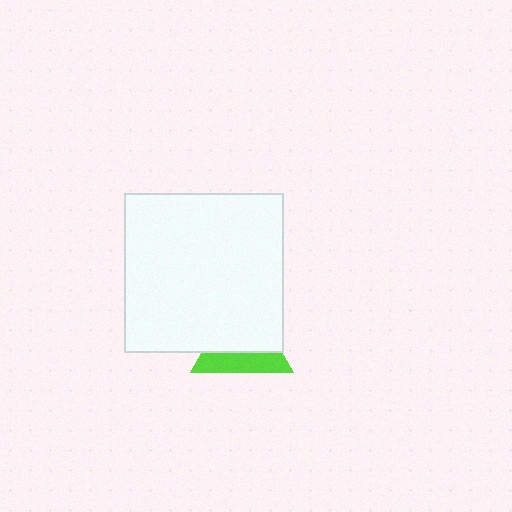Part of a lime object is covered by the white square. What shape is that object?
It is a triangle.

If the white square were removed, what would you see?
You would see the complete lime triangle.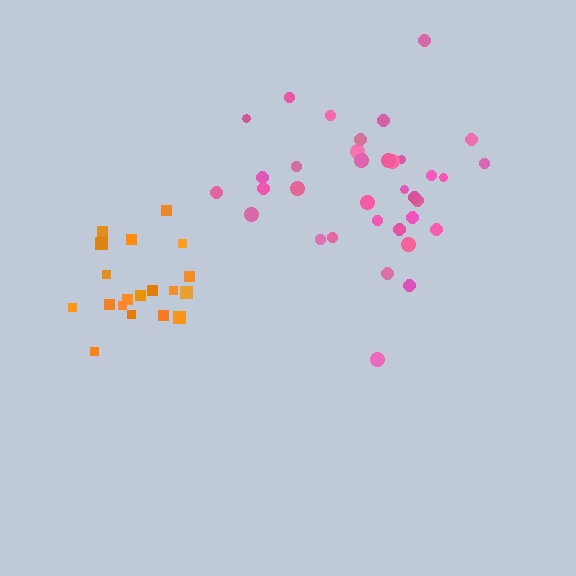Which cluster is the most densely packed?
Orange.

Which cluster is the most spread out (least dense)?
Pink.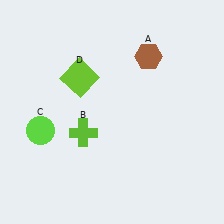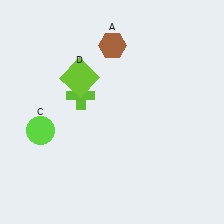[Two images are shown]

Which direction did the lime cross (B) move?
The lime cross (B) moved up.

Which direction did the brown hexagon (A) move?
The brown hexagon (A) moved left.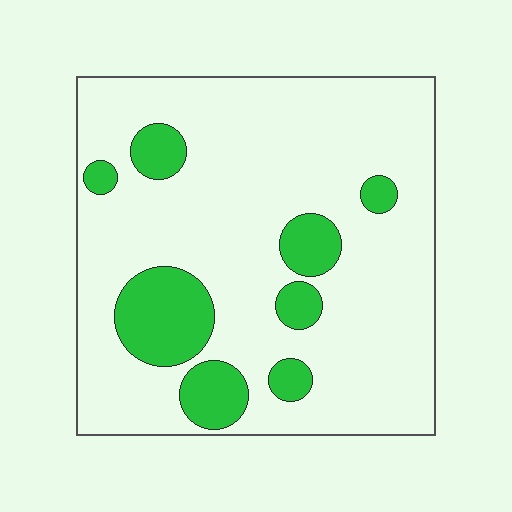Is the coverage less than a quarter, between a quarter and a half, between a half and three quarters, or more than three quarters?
Less than a quarter.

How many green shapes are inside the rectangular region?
8.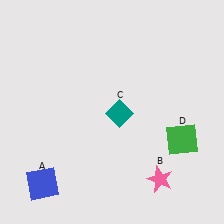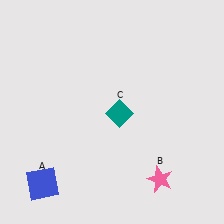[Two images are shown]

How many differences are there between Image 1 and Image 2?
There is 1 difference between the two images.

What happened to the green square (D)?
The green square (D) was removed in Image 2. It was in the bottom-right area of Image 1.